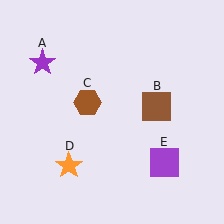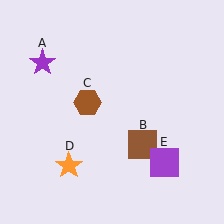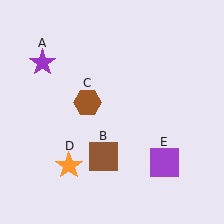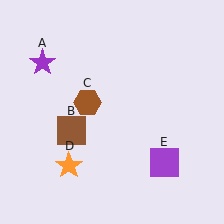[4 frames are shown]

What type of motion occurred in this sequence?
The brown square (object B) rotated clockwise around the center of the scene.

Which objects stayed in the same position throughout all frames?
Purple star (object A) and brown hexagon (object C) and orange star (object D) and purple square (object E) remained stationary.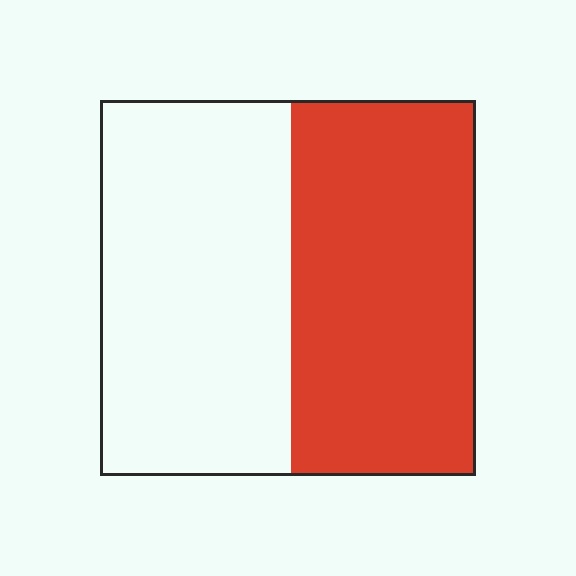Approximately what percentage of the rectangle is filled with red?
Approximately 50%.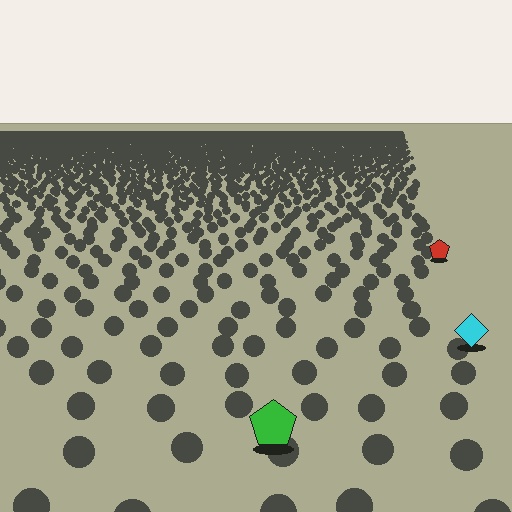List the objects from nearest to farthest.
From nearest to farthest: the green pentagon, the cyan diamond, the red pentagon.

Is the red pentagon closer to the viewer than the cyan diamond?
No. The cyan diamond is closer — you can tell from the texture gradient: the ground texture is coarser near it.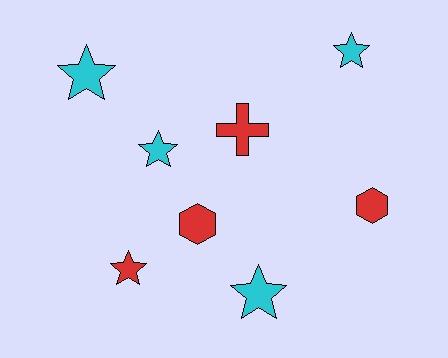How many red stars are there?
There is 1 red star.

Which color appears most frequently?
Red, with 4 objects.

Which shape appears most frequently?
Star, with 5 objects.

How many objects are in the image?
There are 8 objects.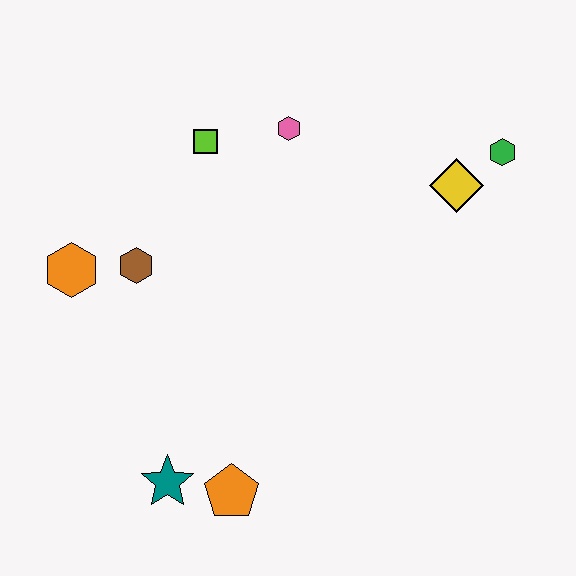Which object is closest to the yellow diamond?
The green hexagon is closest to the yellow diamond.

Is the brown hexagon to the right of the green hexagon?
No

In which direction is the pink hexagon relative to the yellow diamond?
The pink hexagon is to the left of the yellow diamond.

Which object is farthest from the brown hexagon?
The green hexagon is farthest from the brown hexagon.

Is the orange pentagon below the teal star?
Yes